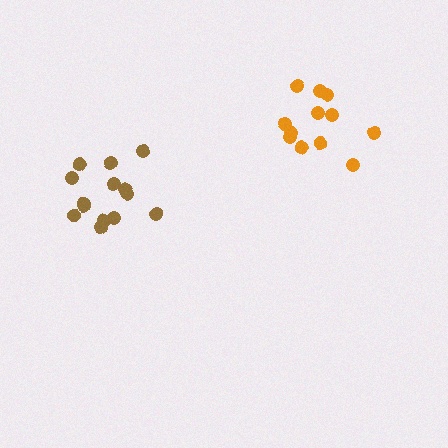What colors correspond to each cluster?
The clusters are colored: orange, brown.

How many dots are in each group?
Group 1: 12 dots, Group 2: 14 dots (26 total).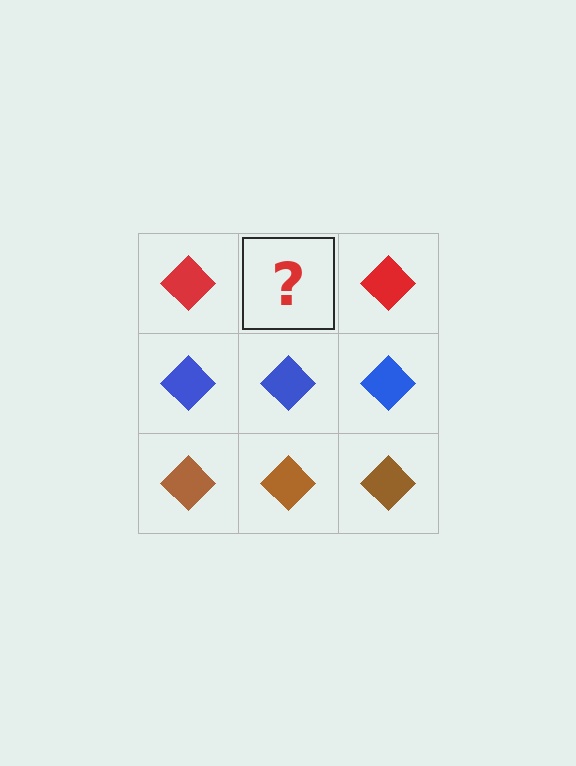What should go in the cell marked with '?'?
The missing cell should contain a red diamond.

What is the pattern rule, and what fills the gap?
The rule is that each row has a consistent color. The gap should be filled with a red diamond.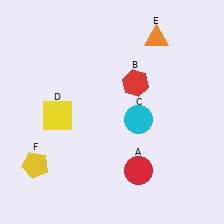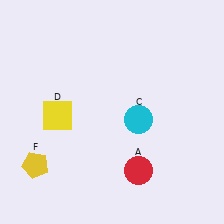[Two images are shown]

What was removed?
The red hexagon (B), the orange triangle (E) were removed in Image 2.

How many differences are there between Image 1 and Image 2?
There are 2 differences between the two images.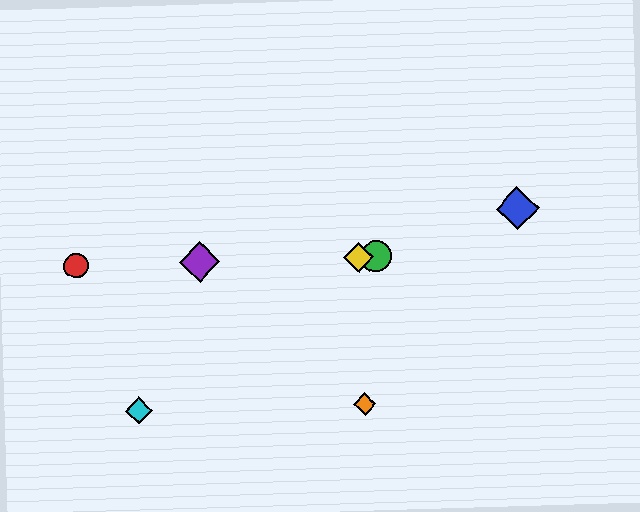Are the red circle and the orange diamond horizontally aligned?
No, the red circle is at y≈266 and the orange diamond is at y≈404.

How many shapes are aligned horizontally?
4 shapes (the red circle, the green circle, the yellow diamond, the purple diamond) are aligned horizontally.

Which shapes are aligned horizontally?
The red circle, the green circle, the yellow diamond, the purple diamond are aligned horizontally.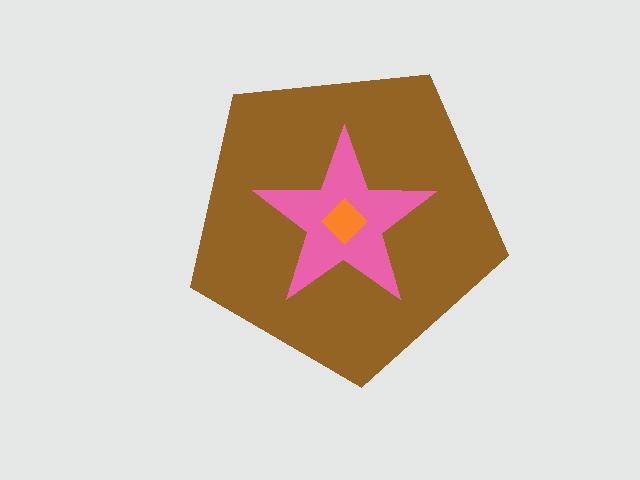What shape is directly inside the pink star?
The orange diamond.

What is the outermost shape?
The brown pentagon.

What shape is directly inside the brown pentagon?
The pink star.